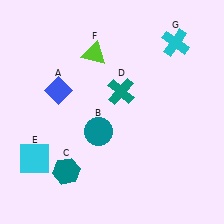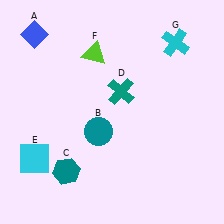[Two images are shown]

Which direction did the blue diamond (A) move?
The blue diamond (A) moved up.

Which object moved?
The blue diamond (A) moved up.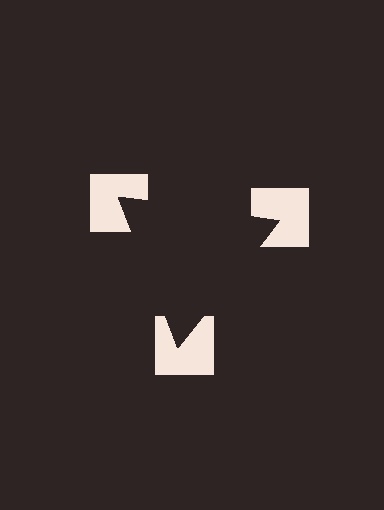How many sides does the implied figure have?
3 sides.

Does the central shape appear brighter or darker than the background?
It typically appears slightly darker than the background, even though no actual brightness change is drawn.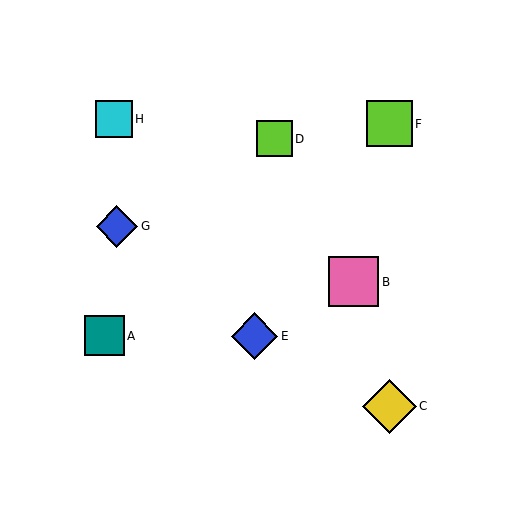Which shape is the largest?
The yellow diamond (labeled C) is the largest.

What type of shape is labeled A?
Shape A is a teal square.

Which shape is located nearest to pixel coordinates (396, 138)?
The lime square (labeled F) at (390, 124) is nearest to that location.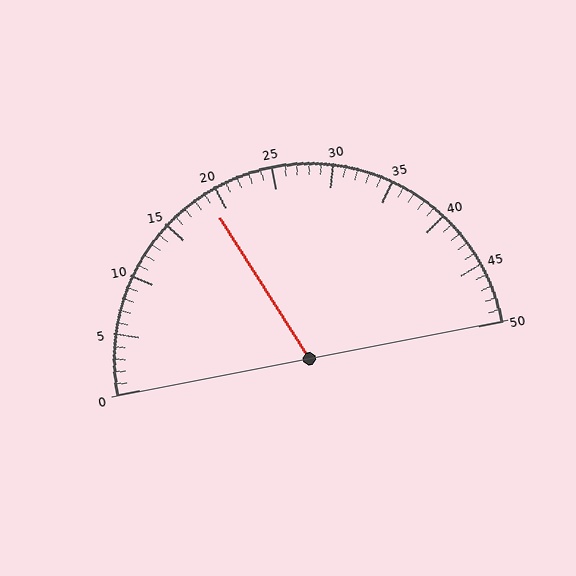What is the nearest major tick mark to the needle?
The nearest major tick mark is 20.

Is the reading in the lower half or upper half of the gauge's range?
The reading is in the lower half of the range (0 to 50).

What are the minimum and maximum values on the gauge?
The gauge ranges from 0 to 50.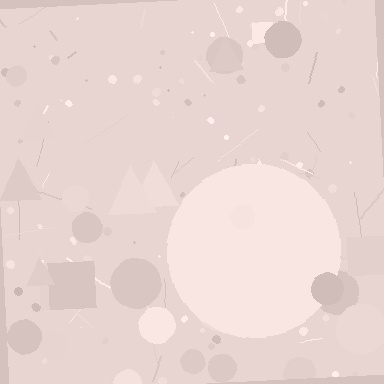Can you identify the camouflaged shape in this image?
The camouflaged shape is a circle.